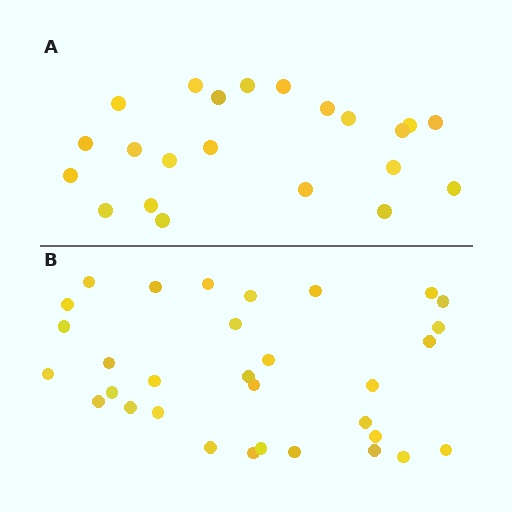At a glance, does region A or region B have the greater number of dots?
Region B (the bottom region) has more dots.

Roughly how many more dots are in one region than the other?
Region B has roughly 10 or so more dots than region A.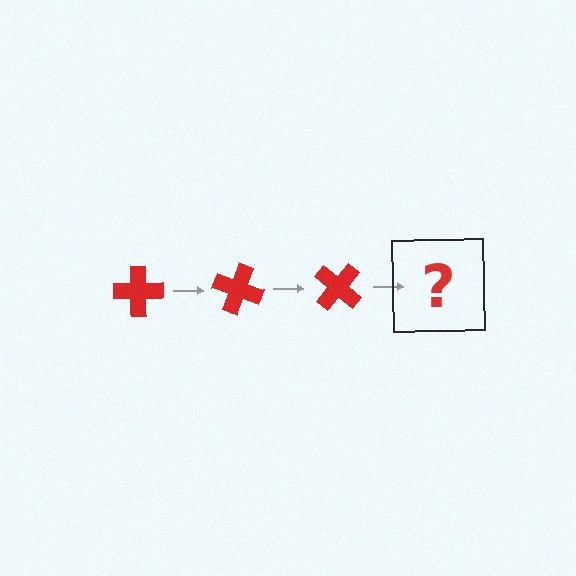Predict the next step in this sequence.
The next step is a red cross rotated 60 degrees.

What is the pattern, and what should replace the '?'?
The pattern is that the cross rotates 20 degrees each step. The '?' should be a red cross rotated 60 degrees.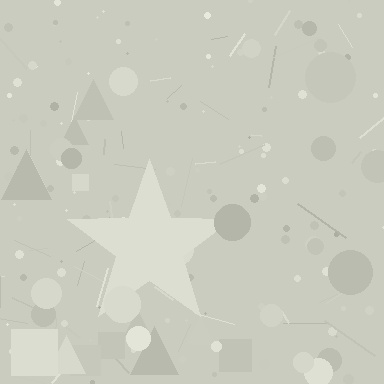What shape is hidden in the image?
A star is hidden in the image.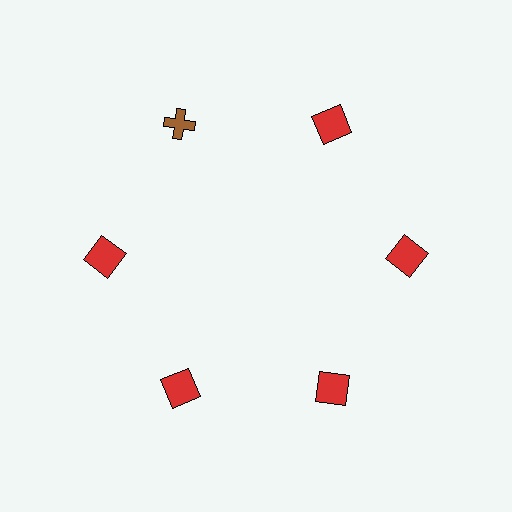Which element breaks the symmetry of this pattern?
The brown cross at roughly the 11 o'clock position breaks the symmetry. All other shapes are red squares.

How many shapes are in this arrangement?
There are 6 shapes arranged in a ring pattern.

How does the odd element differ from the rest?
It differs in both color (brown instead of red) and shape (cross instead of square).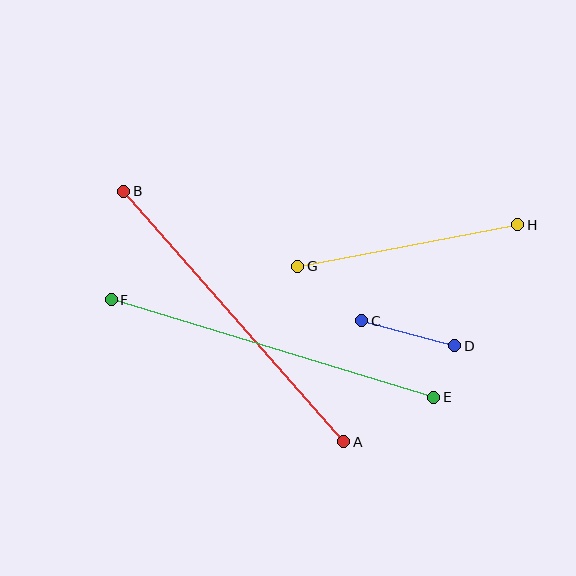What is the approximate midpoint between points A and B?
The midpoint is at approximately (234, 317) pixels.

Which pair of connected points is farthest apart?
Points E and F are farthest apart.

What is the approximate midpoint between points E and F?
The midpoint is at approximately (272, 349) pixels.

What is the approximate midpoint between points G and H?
The midpoint is at approximately (408, 246) pixels.